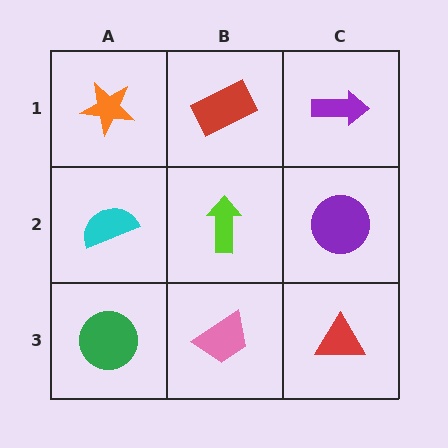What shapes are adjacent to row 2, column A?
An orange star (row 1, column A), a green circle (row 3, column A), a lime arrow (row 2, column B).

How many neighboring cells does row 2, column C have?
3.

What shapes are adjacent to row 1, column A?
A cyan semicircle (row 2, column A), a red rectangle (row 1, column B).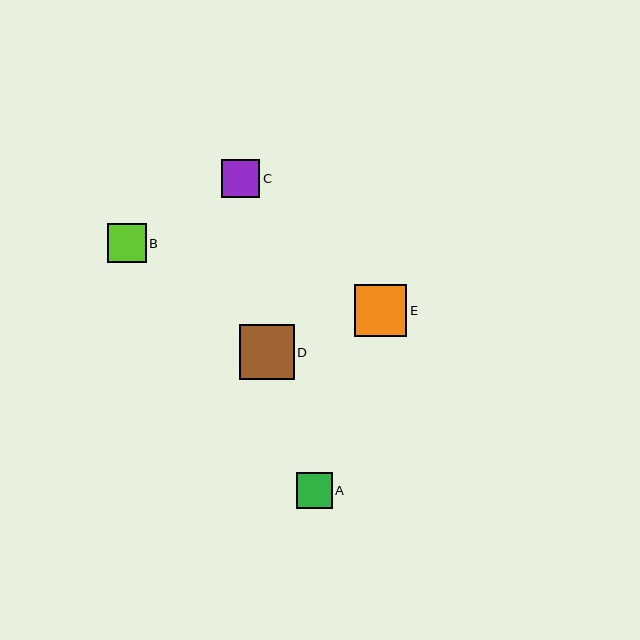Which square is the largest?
Square D is the largest with a size of approximately 55 pixels.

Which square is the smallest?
Square A is the smallest with a size of approximately 36 pixels.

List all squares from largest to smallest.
From largest to smallest: D, E, B, C, A.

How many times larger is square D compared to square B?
Square D is approximately 1.4 times the size of square B.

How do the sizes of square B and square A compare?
Square B and square A are approximately the same size.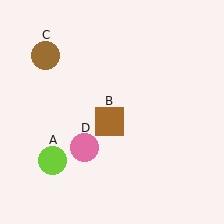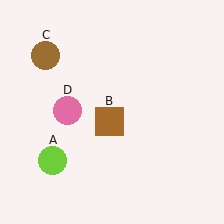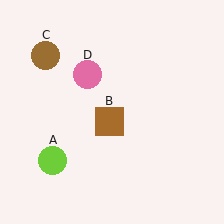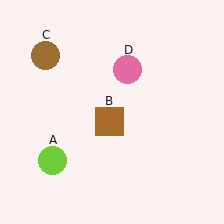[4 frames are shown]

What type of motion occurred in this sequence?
The pink circle (object D) rotated clockwise around the center of the scene.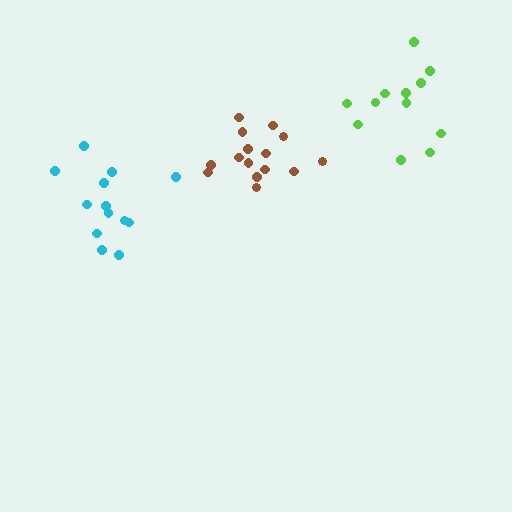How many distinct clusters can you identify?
There are 3 distinct clusters.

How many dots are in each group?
Group 1: 13 dots, Group 2: 12 dots, Group 3: 15 dots (40 total).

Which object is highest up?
The lime cluster is topmost.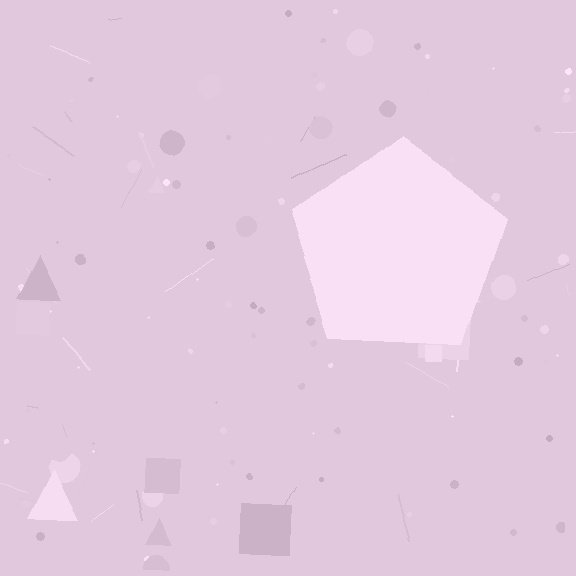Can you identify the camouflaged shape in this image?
The camouflaged shape is a pentagon.